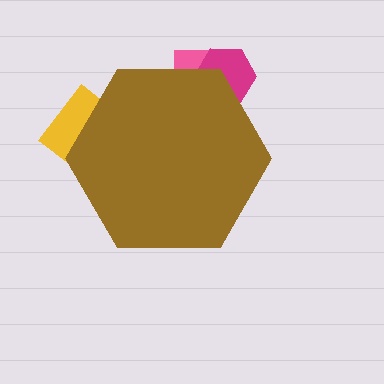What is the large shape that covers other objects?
A brown hexagon.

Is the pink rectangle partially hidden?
Yes, the pink rectangle is partially hidden behind the brown hexagon.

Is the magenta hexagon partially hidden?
Yes, the magenta hexagon is partially hidden behind the brown hexagon.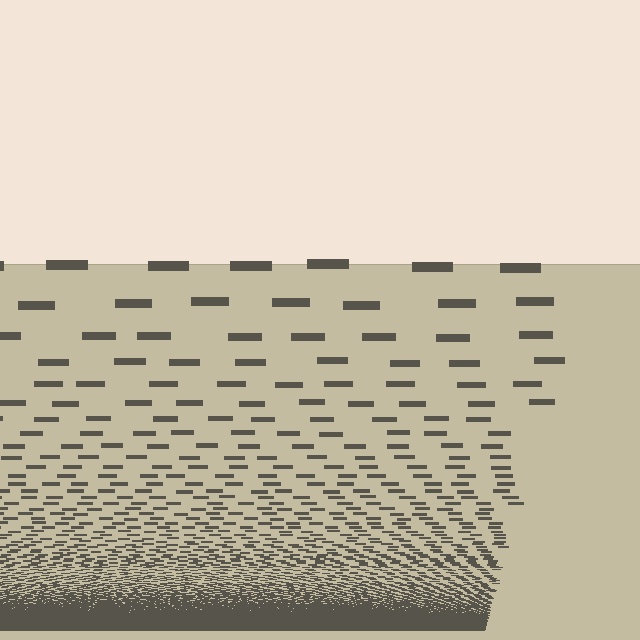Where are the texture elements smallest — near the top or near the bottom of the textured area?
Near the bottom.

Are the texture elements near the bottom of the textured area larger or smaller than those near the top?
Smaller. The gradient is inverted — elements near the bottom are smaller and denser.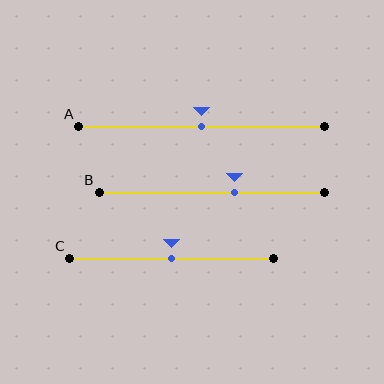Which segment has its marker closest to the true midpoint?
Segment A has its marker closest to the true midpoint.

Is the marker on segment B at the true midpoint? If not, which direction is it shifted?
No, the marker on segment B is shifted to the right by about 10% of the segment length.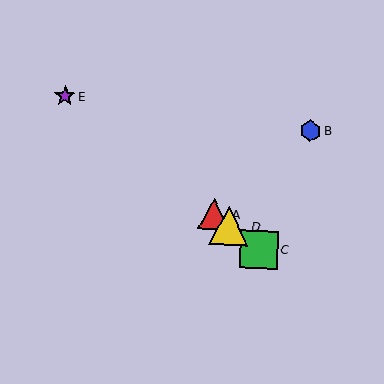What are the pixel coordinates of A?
Object A is at (214, 214).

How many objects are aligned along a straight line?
4 objects (A, C, D, E) are aligned along a straight line.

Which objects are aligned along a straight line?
Objects A, C, D, E are aligned along a straight line.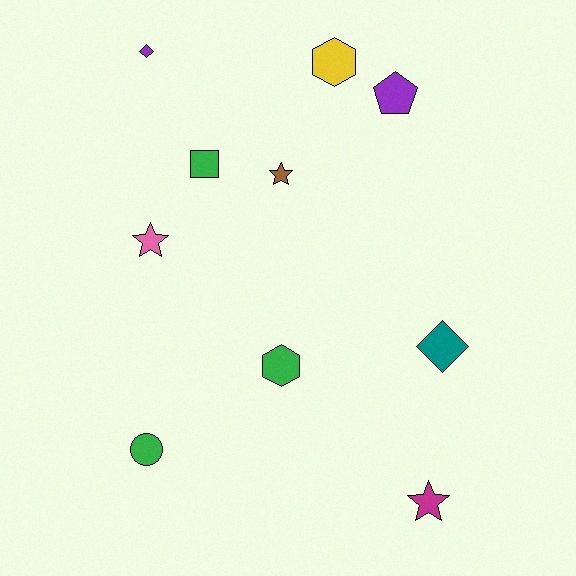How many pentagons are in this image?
There is 1 pentagon.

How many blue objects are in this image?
There are no blue objects.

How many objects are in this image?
There are 10 objects.